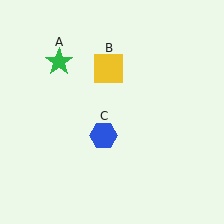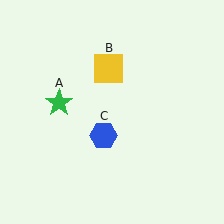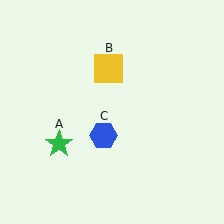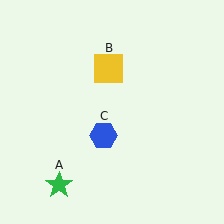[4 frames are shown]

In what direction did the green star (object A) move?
The green star (object A) moved down.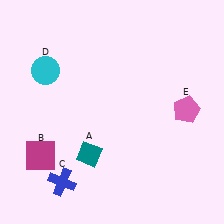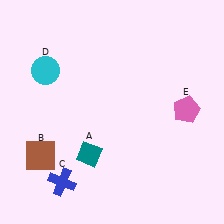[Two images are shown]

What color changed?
The square (B) changed from magenta in Image 1 to brown in Image 2.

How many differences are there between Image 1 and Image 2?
There is 1 difference between the two images.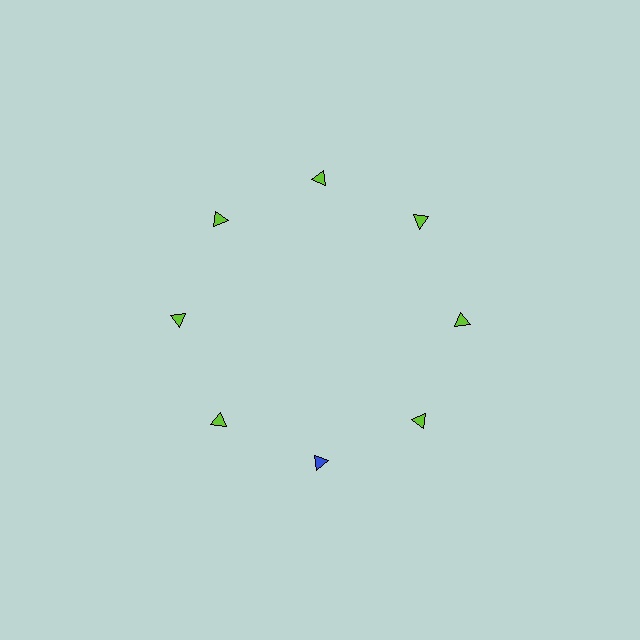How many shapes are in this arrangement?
There are 8 shapes arranged in a ring pattern.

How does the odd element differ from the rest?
It has a different color: blue instead of lime.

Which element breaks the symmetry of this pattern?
The blue triangle at roughly the 6 o'clock position breaks the symmetry. All other shapes are lime triangles.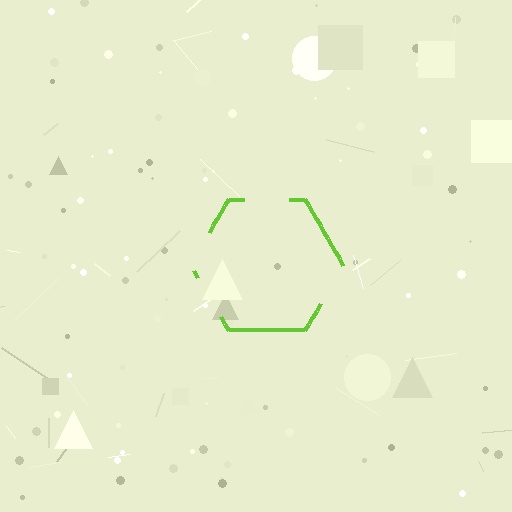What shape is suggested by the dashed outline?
The dashed outline suggests a hexagon.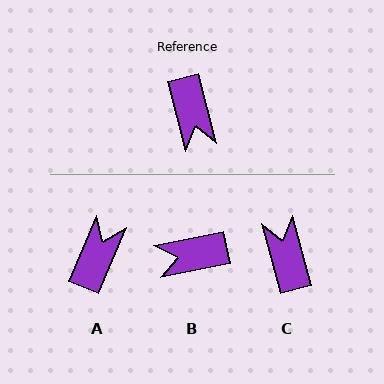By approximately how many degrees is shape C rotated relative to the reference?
Approximately 179 degrees clockwise.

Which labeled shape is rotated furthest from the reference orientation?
C, about 179 degrees away.